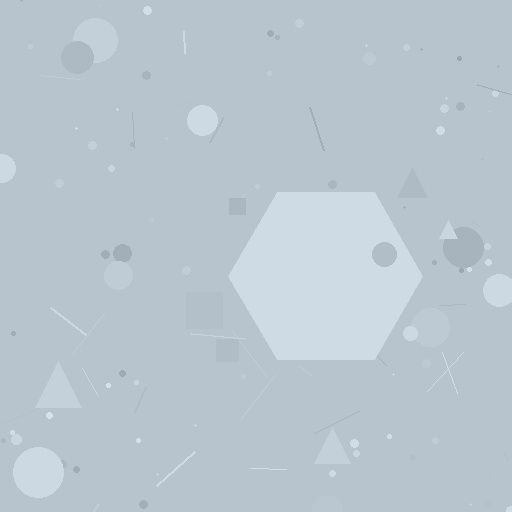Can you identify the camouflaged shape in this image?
The camouflaged shape is a hexagon.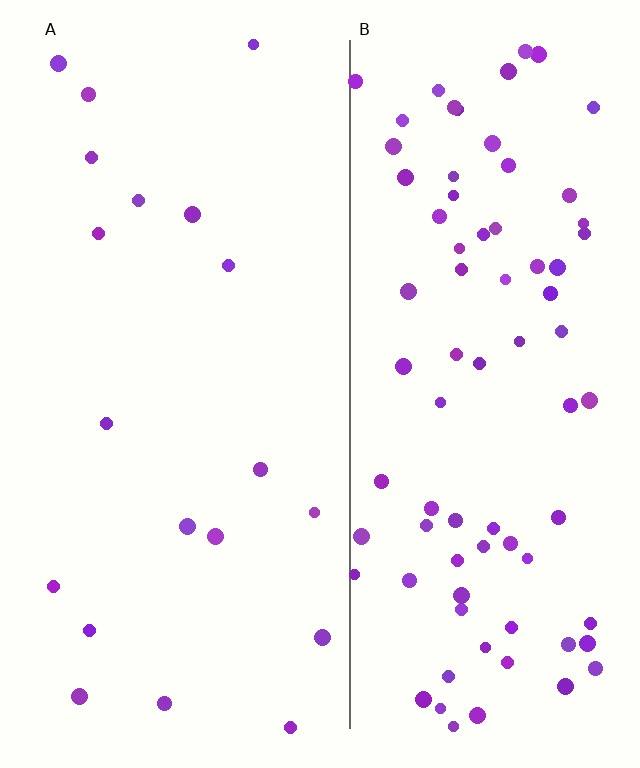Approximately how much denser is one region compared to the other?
Approximately 4.2× — region B over region A.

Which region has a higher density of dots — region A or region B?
B (the right).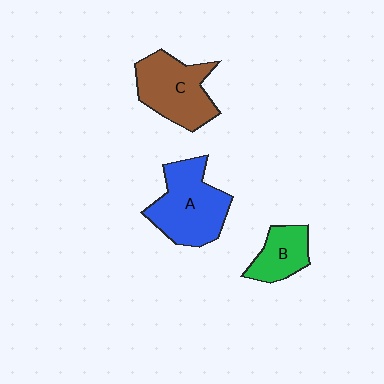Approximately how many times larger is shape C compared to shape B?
Approximately 1.7 times.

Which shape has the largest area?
Shape A (blue).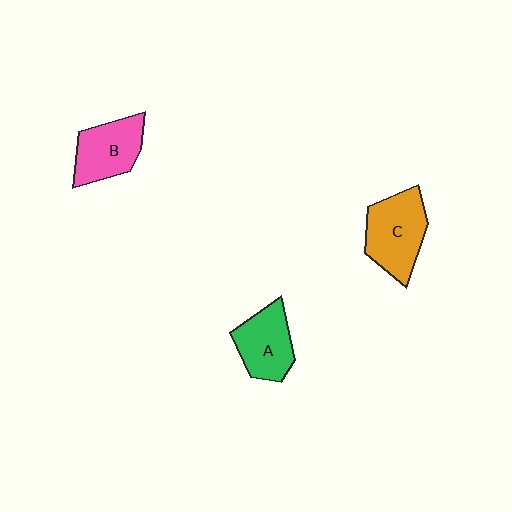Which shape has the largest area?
Shape C (orange).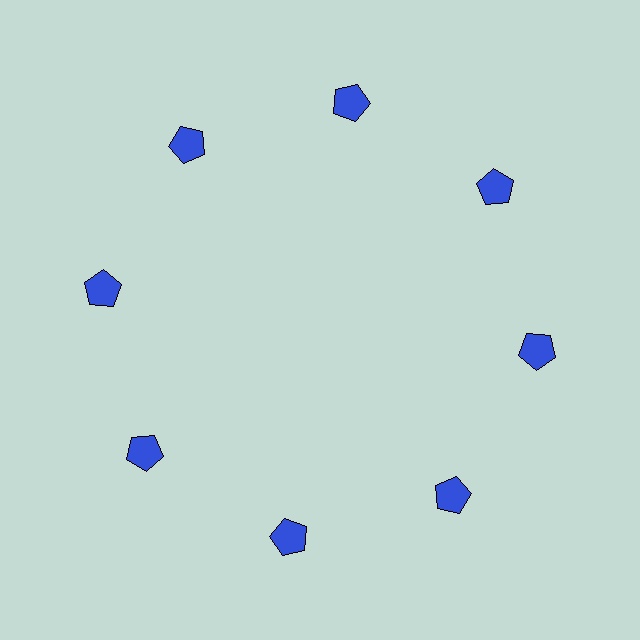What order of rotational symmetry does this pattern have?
This pattern has 8-fold rotational symmetry.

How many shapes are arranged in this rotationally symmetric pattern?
There are 8 shapes, arranged in 8 groups of 1.